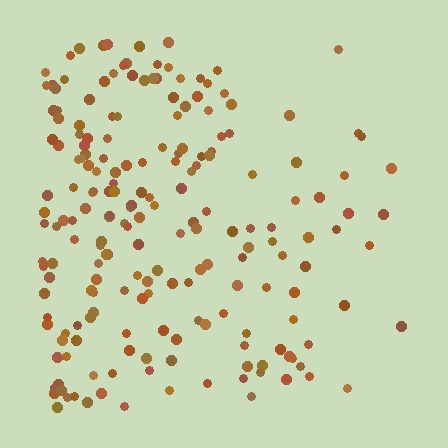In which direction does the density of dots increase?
From right to left, with the left side densest.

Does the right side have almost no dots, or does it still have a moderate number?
Still a moderate number, just noticeably fewer than the left.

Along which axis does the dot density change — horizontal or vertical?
Horizontal.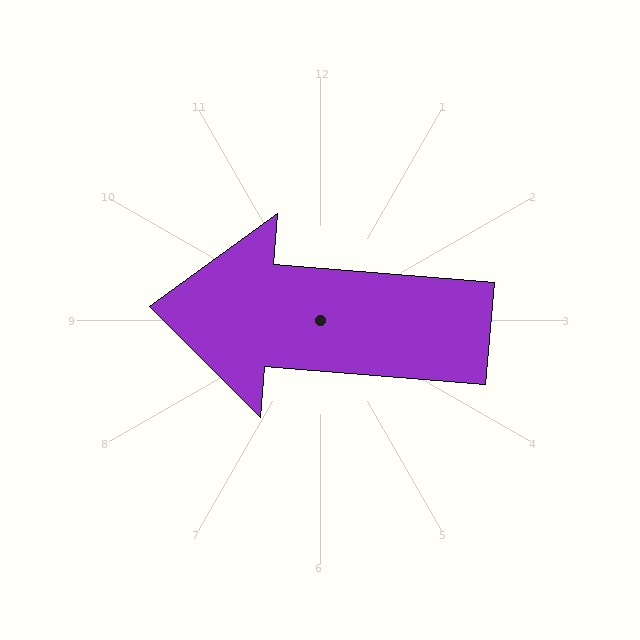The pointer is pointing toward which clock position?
Roughly 9 o'clock.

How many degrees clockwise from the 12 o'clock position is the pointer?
Approximately 275 degrees.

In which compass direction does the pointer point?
West.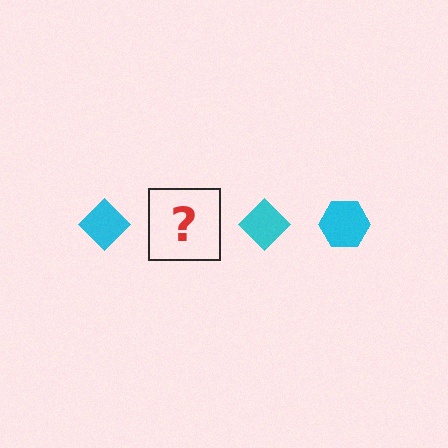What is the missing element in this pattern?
The missing element is a cyan hexagon.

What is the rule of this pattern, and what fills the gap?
The rule is that the pattern cycles through diamond, hexagon shapes in cyan. The gap should be filled with a cyan hexagon.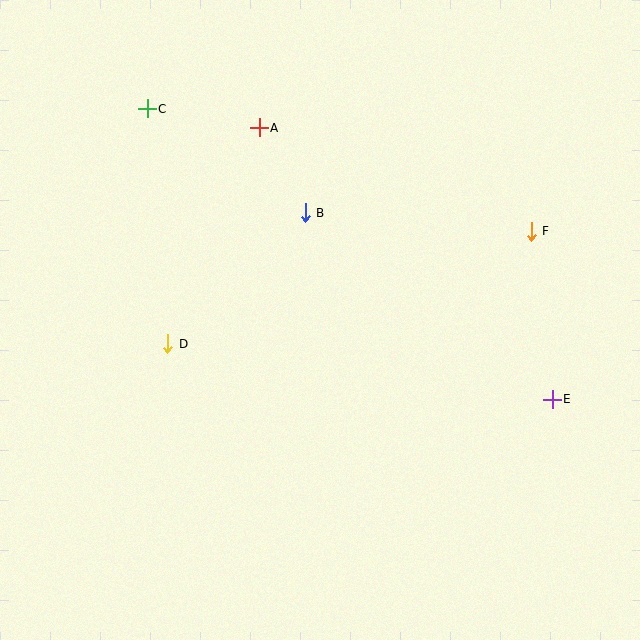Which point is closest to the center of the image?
Point B at (305, 213) is closest to the center.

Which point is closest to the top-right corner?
Point F is closest to the top-right corner.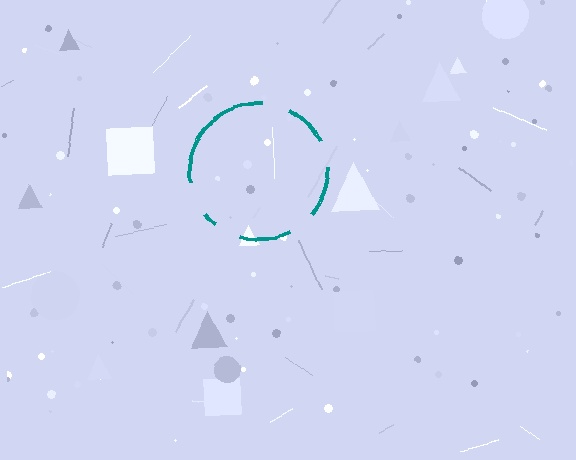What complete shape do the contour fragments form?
The contour fragments form a circle.